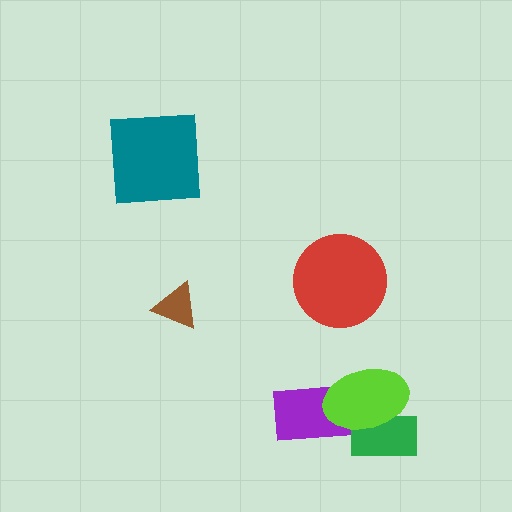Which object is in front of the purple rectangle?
The lime ellipse is in front of the purple rectangle.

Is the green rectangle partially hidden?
Yes, it is partially covered by another shape.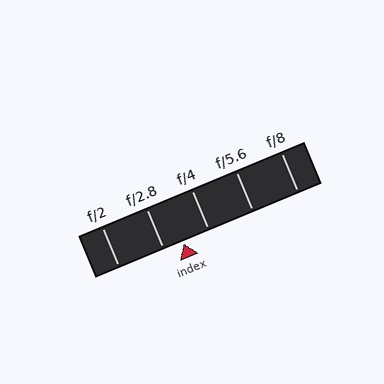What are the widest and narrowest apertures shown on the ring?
The widest aperture shown is f/2 and the narrowest is f/8.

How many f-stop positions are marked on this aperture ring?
There are 5 f-stop positions marked.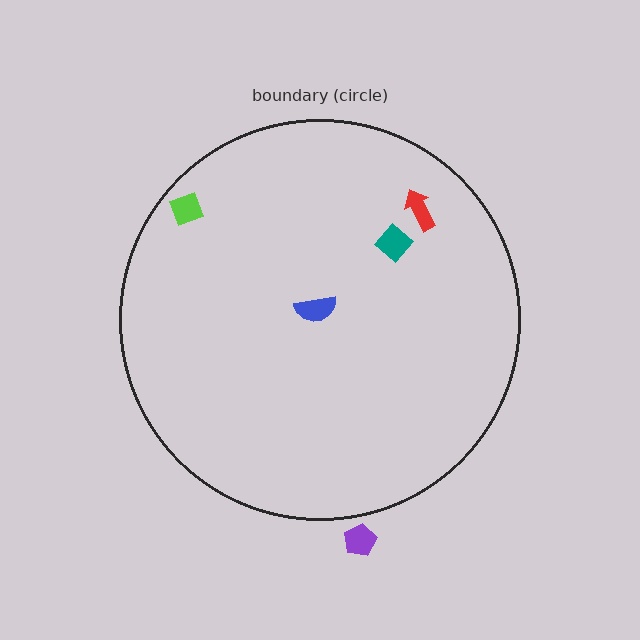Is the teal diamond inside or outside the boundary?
Inside.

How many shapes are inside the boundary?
4 inside, 1 outside.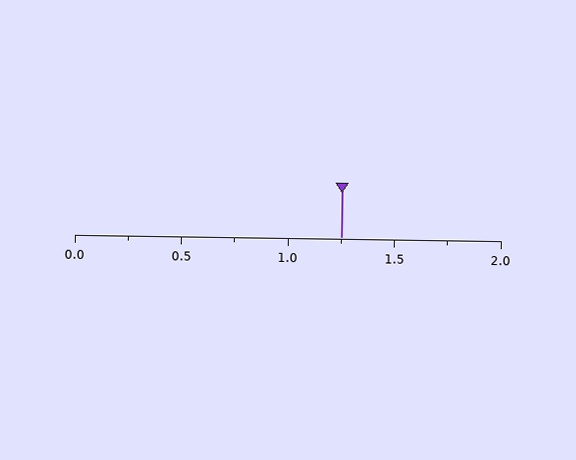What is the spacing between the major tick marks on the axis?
The major ticks are spaced 0.5 apart.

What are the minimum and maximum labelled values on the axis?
The axis runs from 0.0 to 2.0.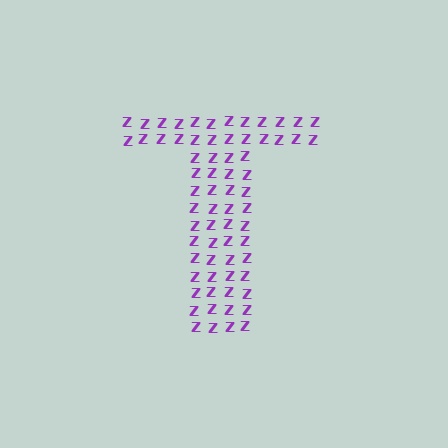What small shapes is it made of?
It is made of small letter Z's.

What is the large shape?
The large shape is the letter T.